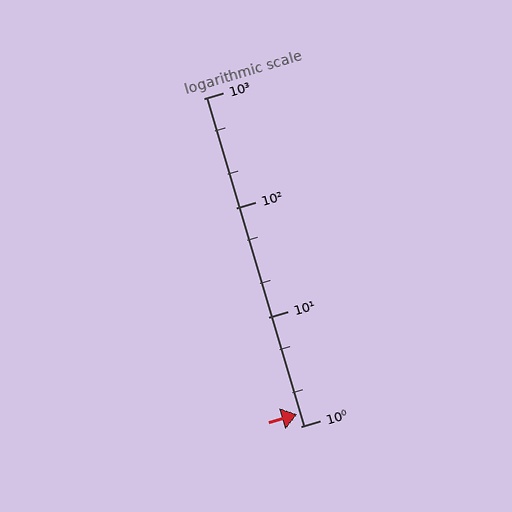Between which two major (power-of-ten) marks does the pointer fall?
The pointer is between 1 and 10.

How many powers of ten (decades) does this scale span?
The scale spans 3 decades, from 1 to 1000.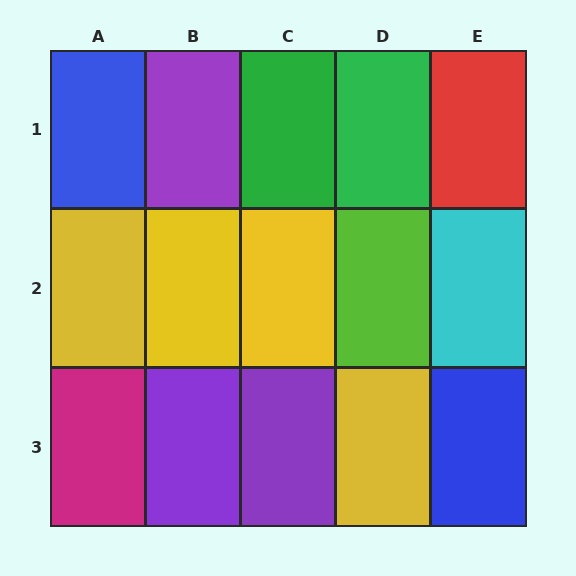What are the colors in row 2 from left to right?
Yellow, yellow, yellow, lime, cyan.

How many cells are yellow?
4 cells are yellow.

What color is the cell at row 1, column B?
Purple.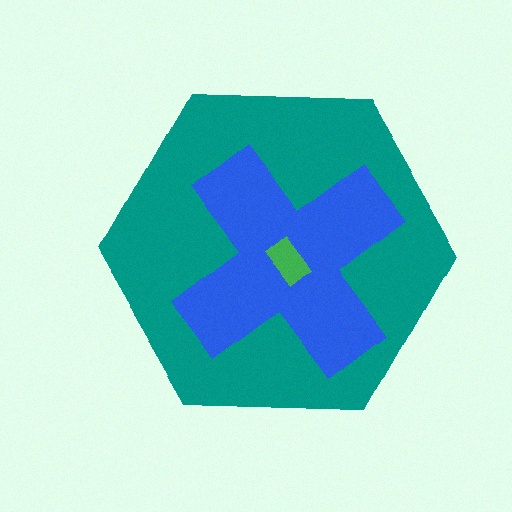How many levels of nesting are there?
3.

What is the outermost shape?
The teal hexagon.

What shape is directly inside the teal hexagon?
The blue cross.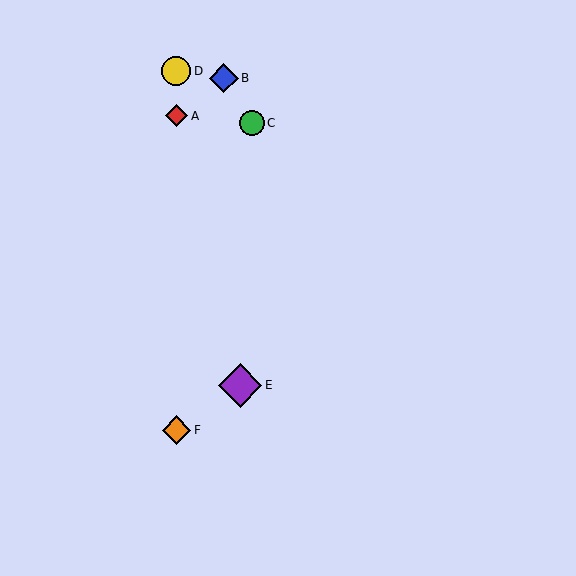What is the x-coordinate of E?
Object E is at x≈240.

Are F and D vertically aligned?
Yes, both are at x≈176.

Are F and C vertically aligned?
No, F is at x≈176 and C is at x≈252.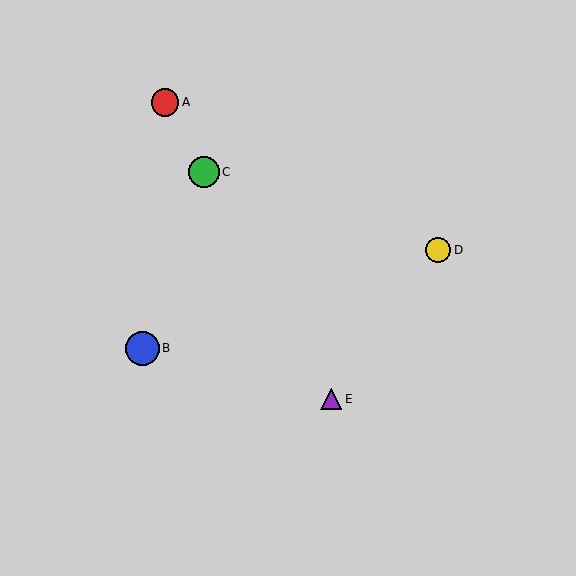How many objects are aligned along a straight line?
3 objects (A, C, E) are aligned along a straight line.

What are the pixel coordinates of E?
Object E is at (331, 399).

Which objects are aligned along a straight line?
Objects A, C, E are aligned along a straight line.